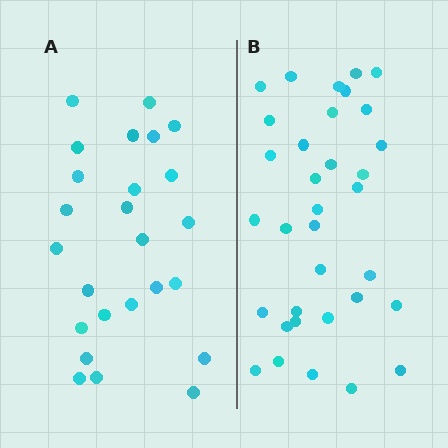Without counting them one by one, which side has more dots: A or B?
Region B (the right region) has more dots.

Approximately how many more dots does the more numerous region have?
Region B has roughly 8 or so more dots than region A.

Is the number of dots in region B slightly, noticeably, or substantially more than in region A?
Region B has noticeably more, but not dramatically so. The ratio is roughly 1.4 to 1.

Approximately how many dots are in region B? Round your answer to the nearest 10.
About 30 dots. (The exact count is 34, which rounds to 30.)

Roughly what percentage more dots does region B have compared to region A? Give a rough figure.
About 35% more.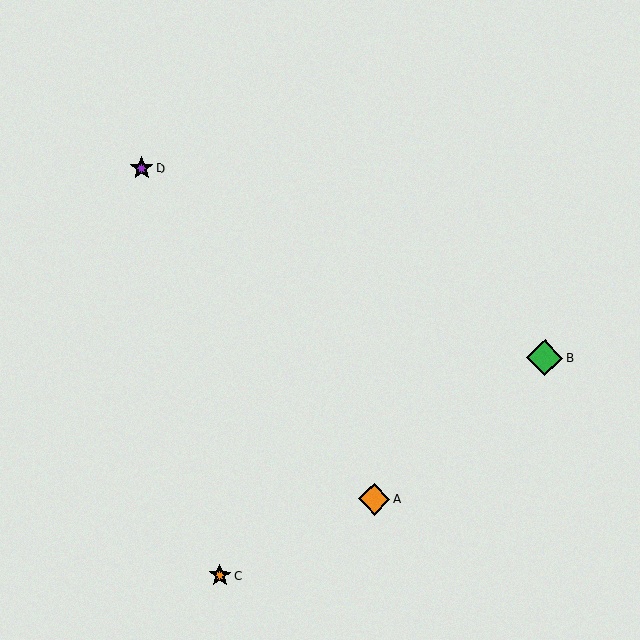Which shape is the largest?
The green diamond (labeled B) is the largest.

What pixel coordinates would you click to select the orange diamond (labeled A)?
Click at (374, 499) to select the orange diamond A.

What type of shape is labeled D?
Shape D is a purple star.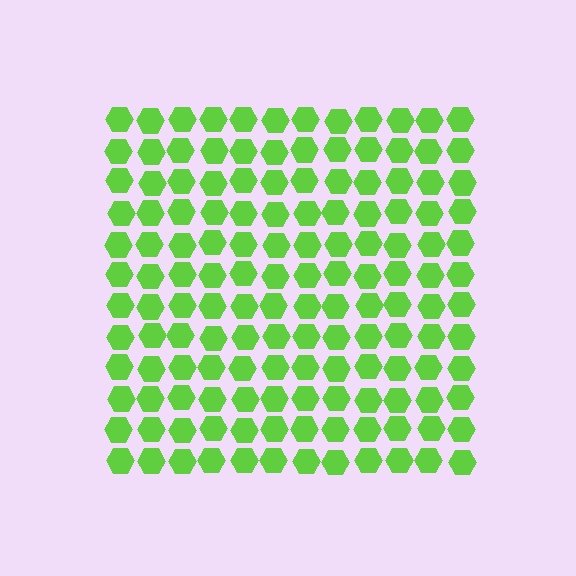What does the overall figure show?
The overall figure shows a square.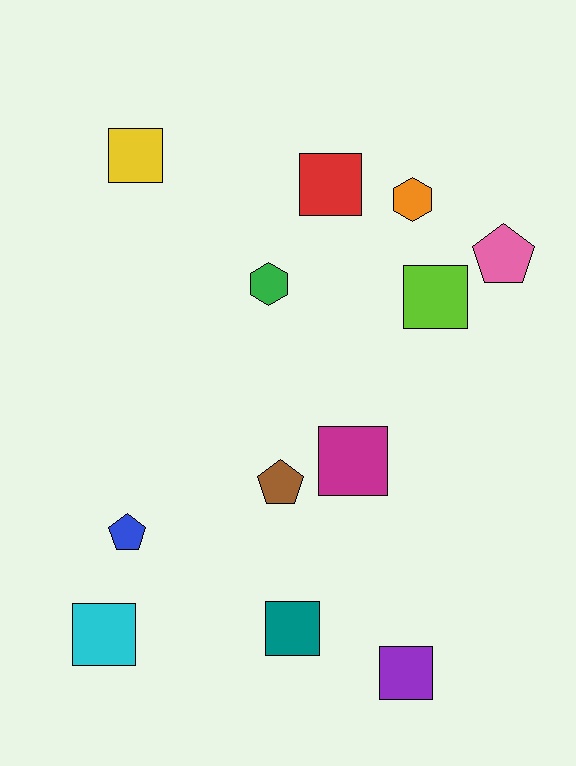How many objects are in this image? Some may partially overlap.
There are 12 objects.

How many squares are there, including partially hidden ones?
There are 7 squares.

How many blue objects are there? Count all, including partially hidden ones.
There is 1 blue object.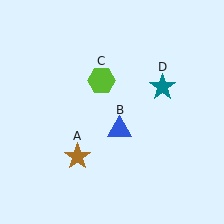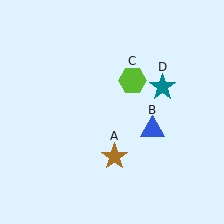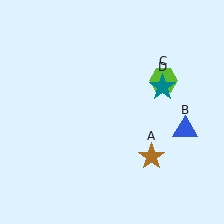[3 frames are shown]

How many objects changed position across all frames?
3 objects changed position: brown star (object A), blue triangle (object B), lime hexagon (object C).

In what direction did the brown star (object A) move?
The brown star (object A) moved right.